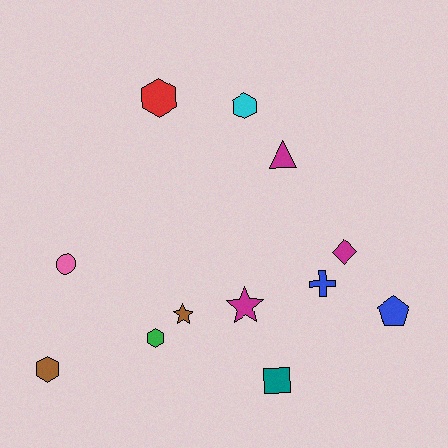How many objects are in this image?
There are 12 objects.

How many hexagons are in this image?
There are 4 hexagons.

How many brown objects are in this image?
There are 2 brown objects.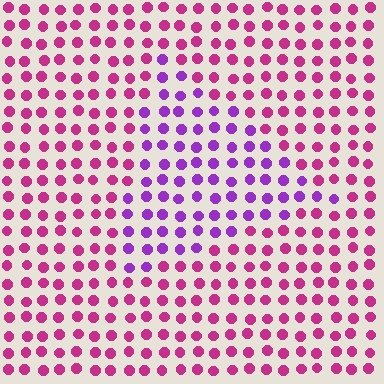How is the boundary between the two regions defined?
The boundary is defined purely by a slight shift in hue (about 41 degrees). Spacing, size, and orientation are identical on both sides.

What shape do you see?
I see a triangle.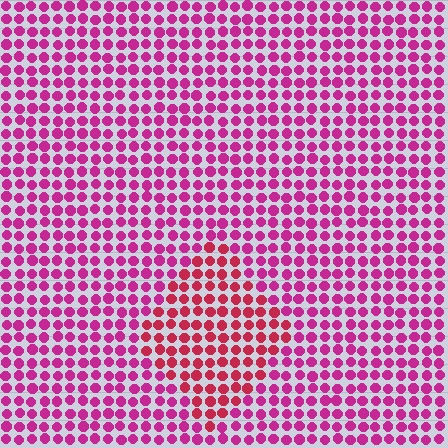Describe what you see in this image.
The image is filled with small magenta elements in a uniform arrangement. A diamond-shaped region is visible where the elements are tinted to a slightly different hue, forming a subtle color boundary.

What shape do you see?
I see a diamond.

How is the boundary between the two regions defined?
The boundary is defined purely by a slight shift in hue (about 27 degrees). Spacing, size, and orientation are identical on both sides.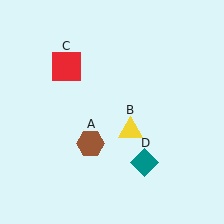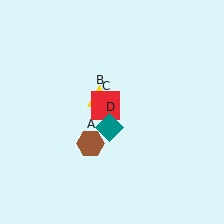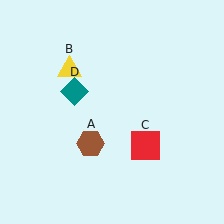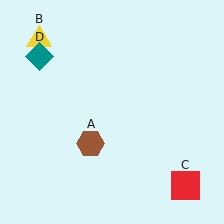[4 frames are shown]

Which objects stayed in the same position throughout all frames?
Brown hexagon (object A) remained stationary.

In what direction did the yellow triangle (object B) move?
The yellow triangle (object B) moved up and to the left.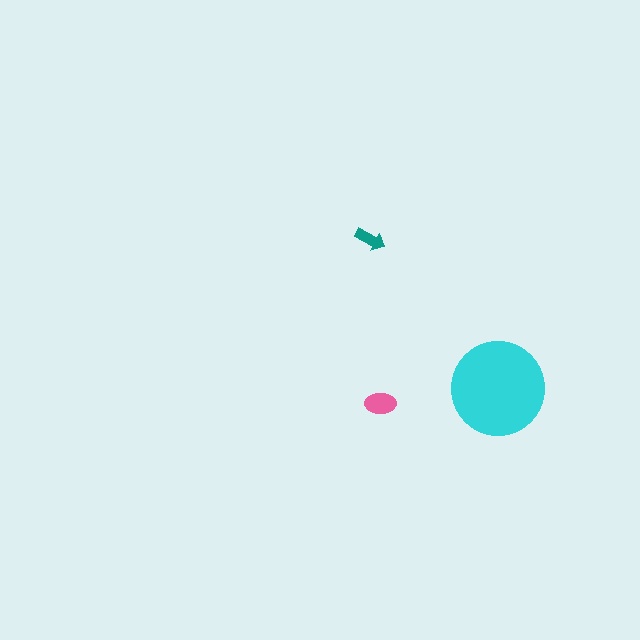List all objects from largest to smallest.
The cyan circle, the pink ellipse, the teal arrow.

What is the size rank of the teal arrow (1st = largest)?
3rd.